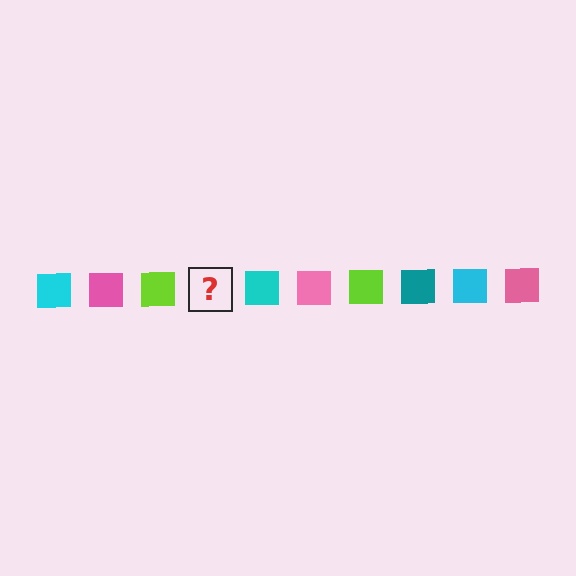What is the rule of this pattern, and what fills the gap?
The rule is that the pattern cycles through cyan, pink, lime, teal squares. The gap should be filled with a teal square.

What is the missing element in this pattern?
The missing element is a teal square.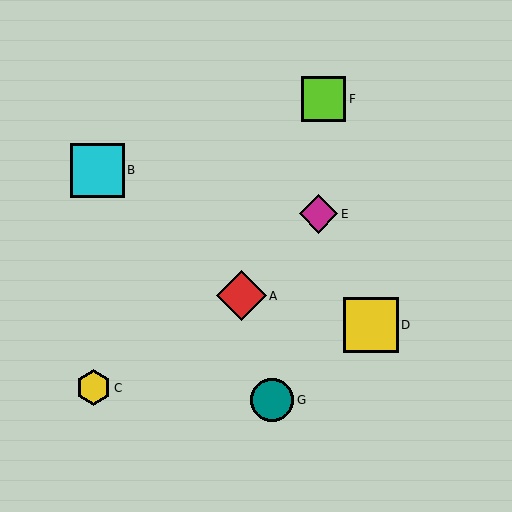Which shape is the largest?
The yellow square (labeled D) is the largest.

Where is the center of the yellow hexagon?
The center of the yellow hexagon is at (93, 388).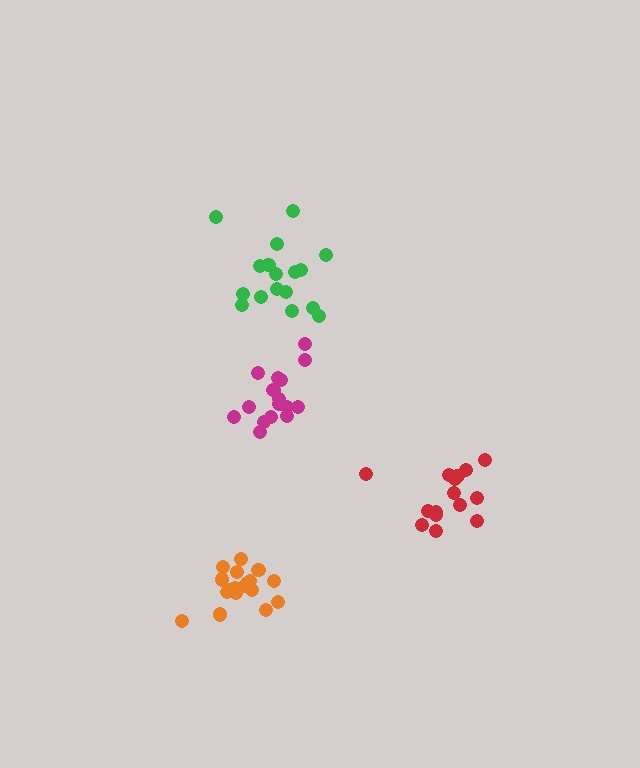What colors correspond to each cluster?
The clusters are colored: green, magenta, orange, red.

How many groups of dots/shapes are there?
There are 4 groups.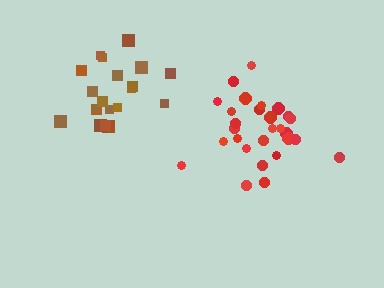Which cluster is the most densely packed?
Brown.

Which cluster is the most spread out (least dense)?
Red.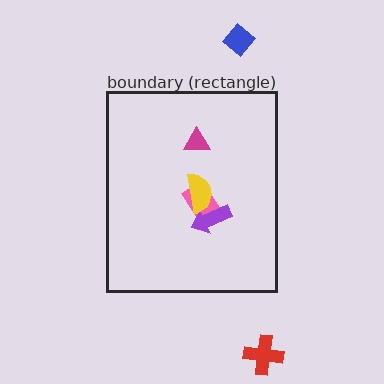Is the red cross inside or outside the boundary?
Outside.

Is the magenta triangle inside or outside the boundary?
Inside.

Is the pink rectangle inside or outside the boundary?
Inside.